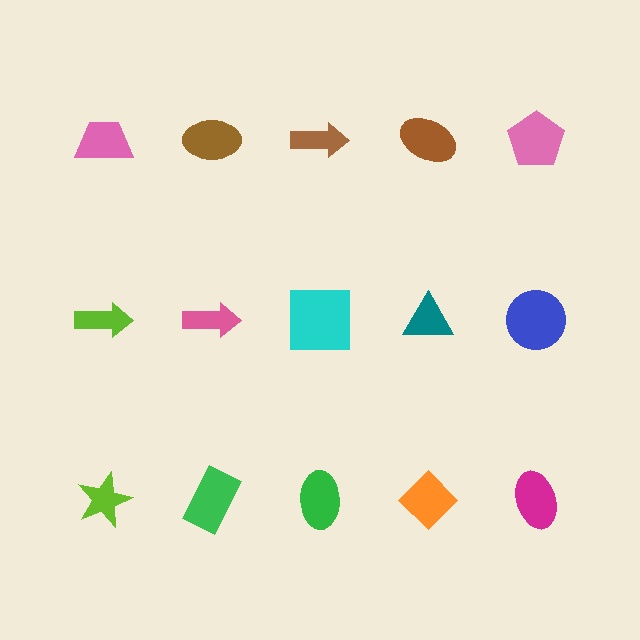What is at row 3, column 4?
An orange diamond.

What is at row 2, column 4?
A teal triangle.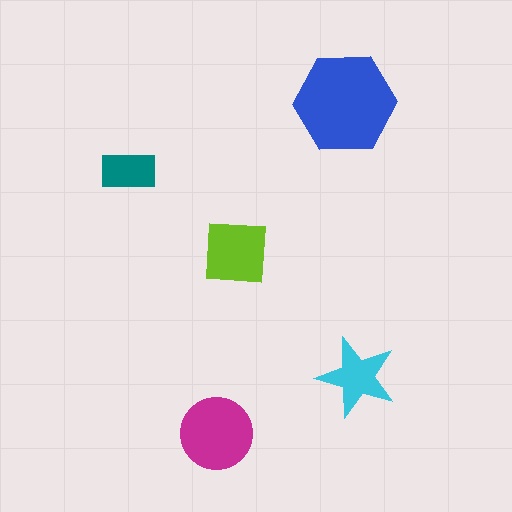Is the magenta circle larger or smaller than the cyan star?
Larger.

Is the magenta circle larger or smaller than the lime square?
Larger.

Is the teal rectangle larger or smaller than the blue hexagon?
Smaller.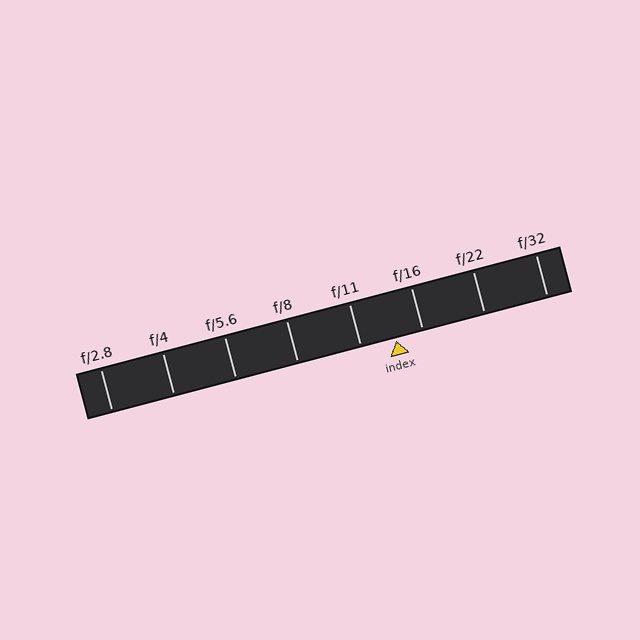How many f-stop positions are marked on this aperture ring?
There are 8 f-stop positions marked.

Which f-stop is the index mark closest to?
The index mark is closest to f/16.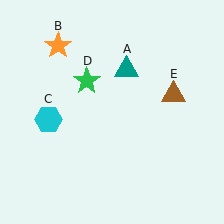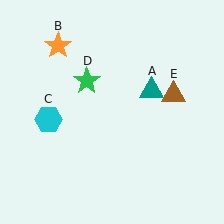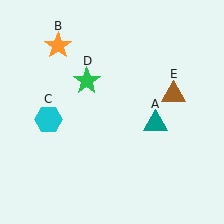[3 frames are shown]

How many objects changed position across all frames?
1 object changed position: teal triangle (object A).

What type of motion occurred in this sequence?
The teal triangle (object A) rotated clockwise around the center of the scene.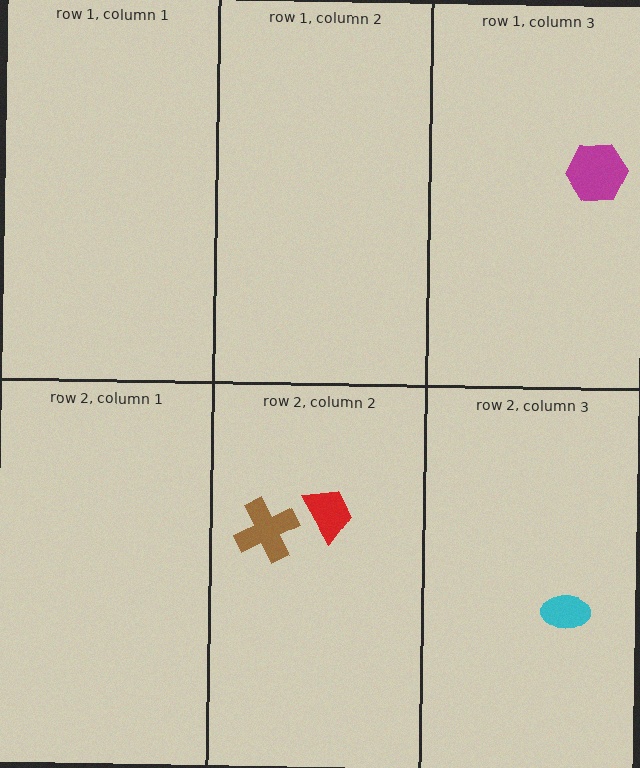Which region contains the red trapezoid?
The row 2, column 2 region.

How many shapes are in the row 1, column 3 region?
1.